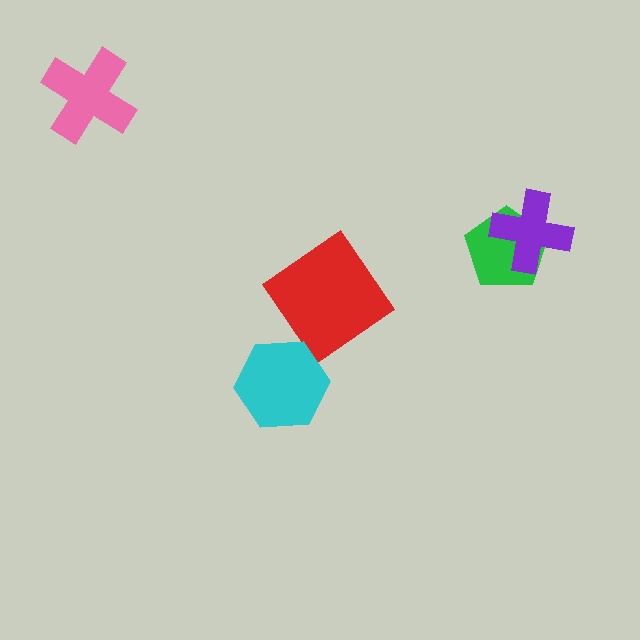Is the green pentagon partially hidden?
Yes, it is partially covered by another shape.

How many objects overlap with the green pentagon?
1 object overlaps with the green pentagon.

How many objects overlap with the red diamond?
0 objects overlap with the red diamond.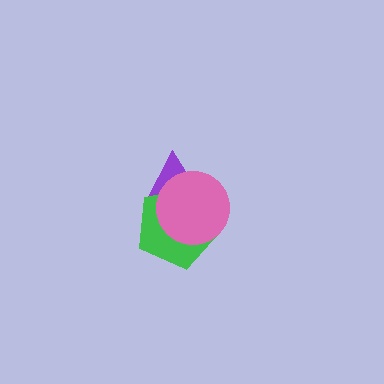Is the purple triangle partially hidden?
Yes, it is partially covered by another shape.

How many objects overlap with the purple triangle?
2 objects overlap with the purple triangle.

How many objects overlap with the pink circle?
2 objects overlap with the pink circle.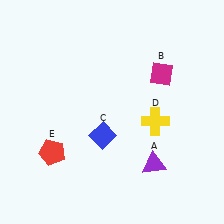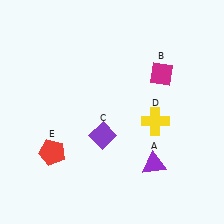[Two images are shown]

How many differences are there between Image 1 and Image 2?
There is 1 difference between the two images.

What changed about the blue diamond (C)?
In Image 1, C is blue. In Image 2, it changed to purple.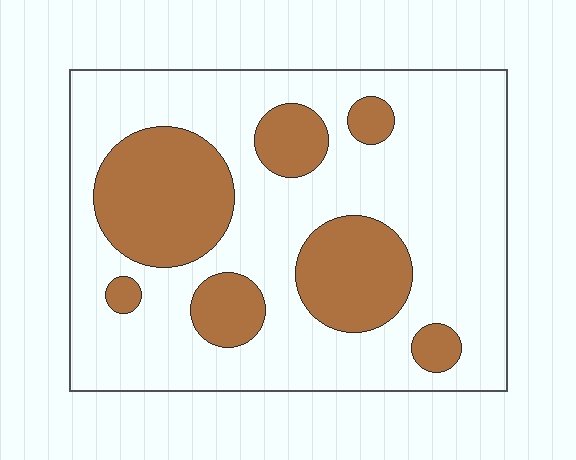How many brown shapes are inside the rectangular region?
7.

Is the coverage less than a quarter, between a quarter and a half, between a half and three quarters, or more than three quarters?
Between a quarter and a half.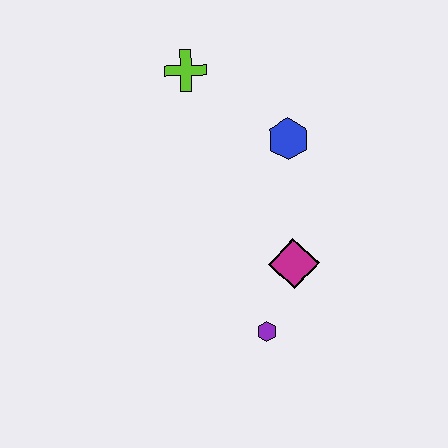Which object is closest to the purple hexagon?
The magenta diamond is closest to the purple hexagon.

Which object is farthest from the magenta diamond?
The lime cross is farthest from the magenta diamond.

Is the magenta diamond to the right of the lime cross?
Yes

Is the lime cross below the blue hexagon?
No